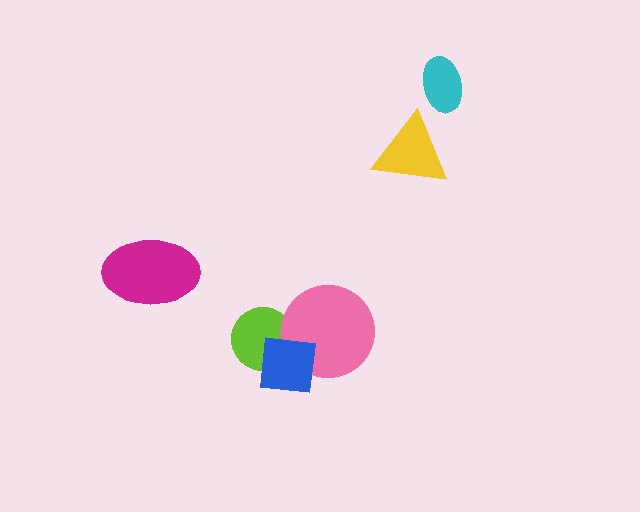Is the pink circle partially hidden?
Yes, it is partially covered by another shape.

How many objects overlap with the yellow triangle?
0 objects overlap with the yellow triangle.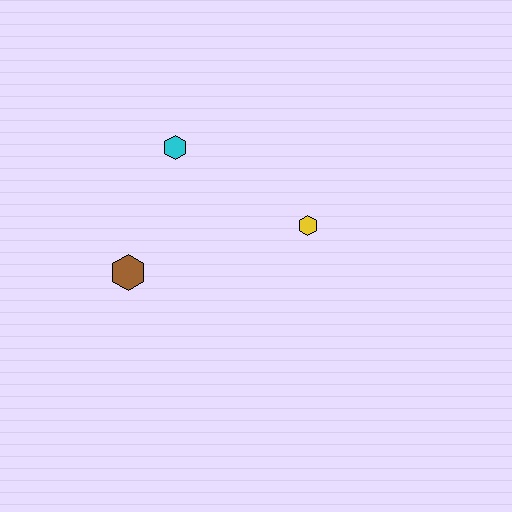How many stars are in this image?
There are no stars.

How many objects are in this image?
There are 3 objects.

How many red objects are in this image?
There are no red objects.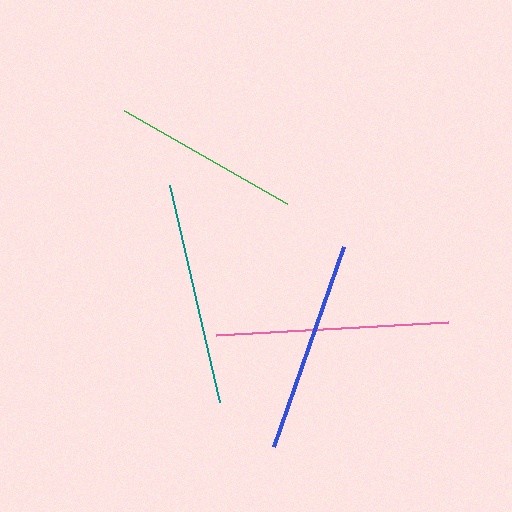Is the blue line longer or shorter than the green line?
The blue line is longer than the green line.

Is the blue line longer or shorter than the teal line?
The teal line is longer than the blue line.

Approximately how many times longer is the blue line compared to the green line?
The blue line is approximately 1.1 times the length of the green line.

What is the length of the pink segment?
The pink segment is approximately 232 pixels long.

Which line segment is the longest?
The pink line is the longest at approximately 232 pixels.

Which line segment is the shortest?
The green line is the shortest at approximately 188 pixels.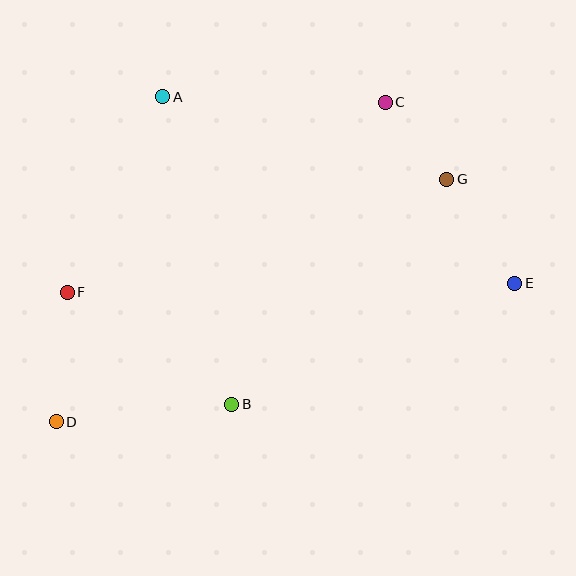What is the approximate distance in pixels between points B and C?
The distance between B and C is approximately 339 pixels.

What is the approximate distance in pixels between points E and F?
The distance between E and F is approximately 447 pixels.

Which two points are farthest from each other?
Points D and E are farthest from each other.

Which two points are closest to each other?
Points C and G are closest to each other.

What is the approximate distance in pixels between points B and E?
The distance between B and E is approximately 308 pixels.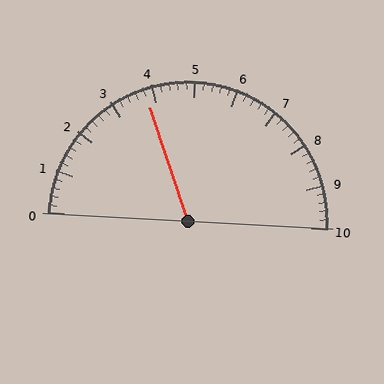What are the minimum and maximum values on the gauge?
The gauge ranges from 0 to 10.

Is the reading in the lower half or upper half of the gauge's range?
The reading is in the lower half of the range (0 to 10).